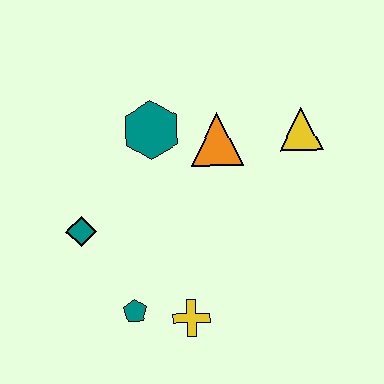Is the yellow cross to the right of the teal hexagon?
Yes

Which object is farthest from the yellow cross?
The yellow triangle is farthest from the yellow cross.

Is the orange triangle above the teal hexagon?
No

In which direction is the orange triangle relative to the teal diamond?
The orange triangle is to the right of the teal diamond.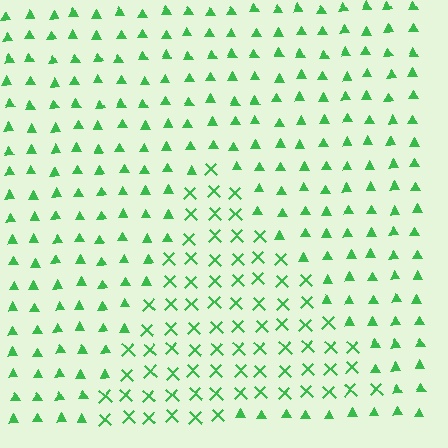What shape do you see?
I see a triangle.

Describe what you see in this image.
The image is filled with small green elements arranged in a uniform grid. A triangle-shaped region contains X marks, while the surrounding area contains triangles. The boundary is defined purely by the change in element shape.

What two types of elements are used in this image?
The image uses X marks inside the triangle region and triangles outside it.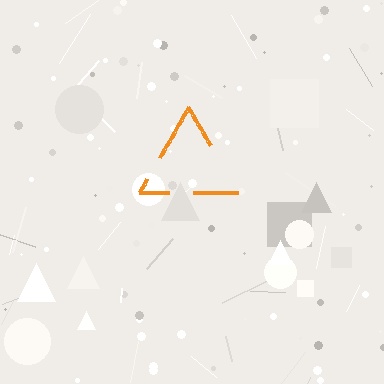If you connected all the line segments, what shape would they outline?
They would outline a triangle.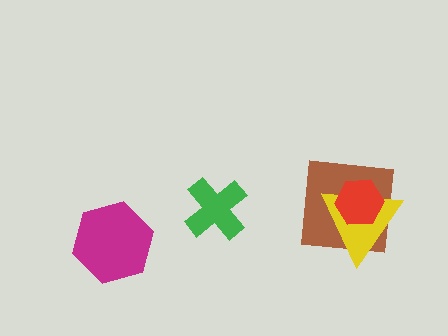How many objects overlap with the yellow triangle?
2 objects overlap with the yellow triangle.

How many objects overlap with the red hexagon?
2 objects overlap with the red hexagon.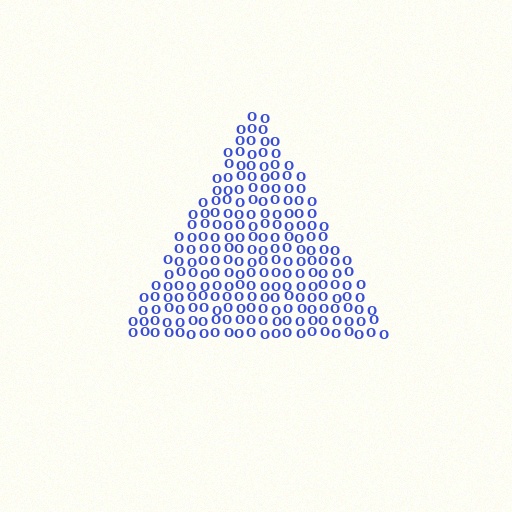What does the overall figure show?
The overall figure shows a triangle.